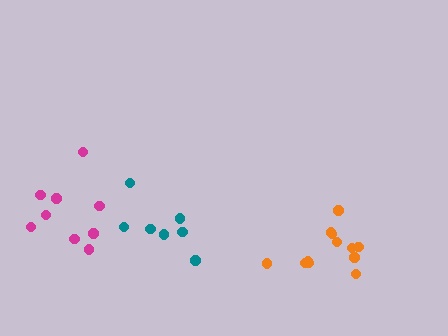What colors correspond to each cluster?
The clusters are colored: teal, magenta, orange.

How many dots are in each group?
Group 1: 7 dots, Group 2: 9 dots, Group 3: 12 dots (28 total).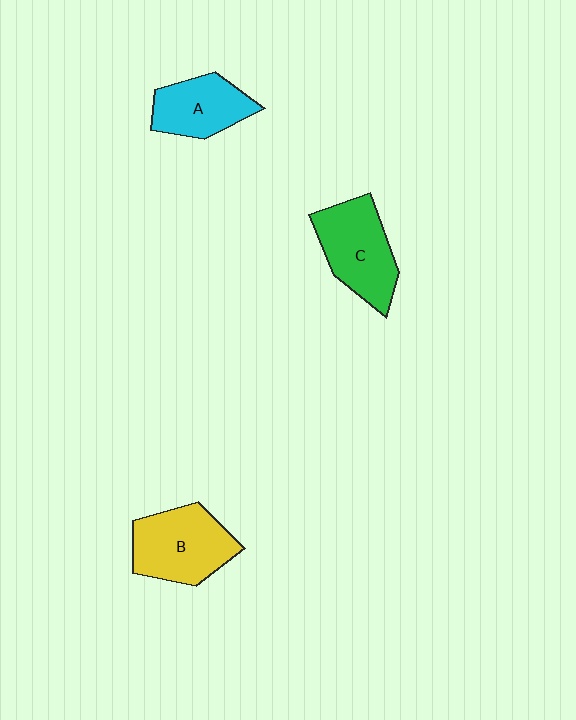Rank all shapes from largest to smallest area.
From largest to smallest: B (yellow), C (green), A (cyan).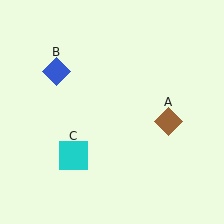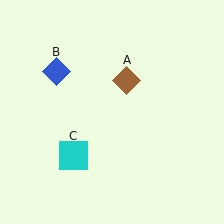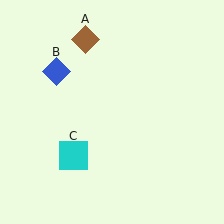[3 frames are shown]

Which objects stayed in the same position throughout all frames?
Blue diamond (object B) and cyan square (object C) remained stationary.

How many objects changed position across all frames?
1 object changed position: brown diamond (object A).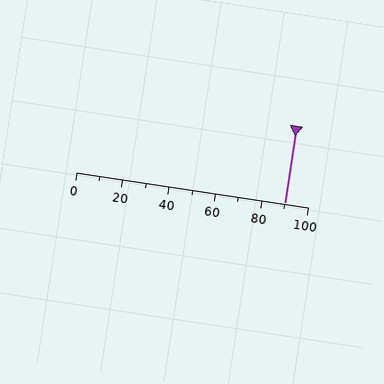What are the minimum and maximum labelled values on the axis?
The axis runs from 0 to 100.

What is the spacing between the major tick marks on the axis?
The major ticks are spaced 20 apart.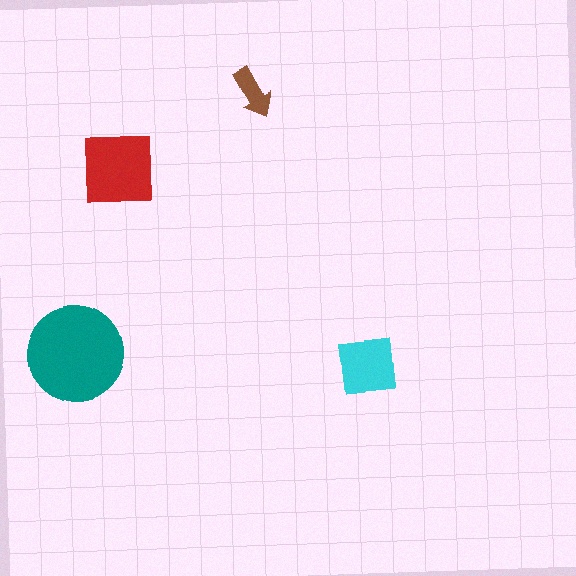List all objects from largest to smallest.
The teal circle, the red square, the cyan square, the brown arrow.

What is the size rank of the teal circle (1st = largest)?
1st.